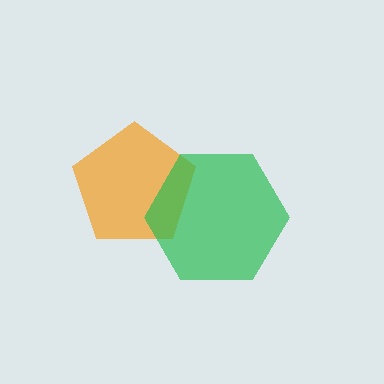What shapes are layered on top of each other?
The layered shapes are: an orange pentagon, a green hexagon.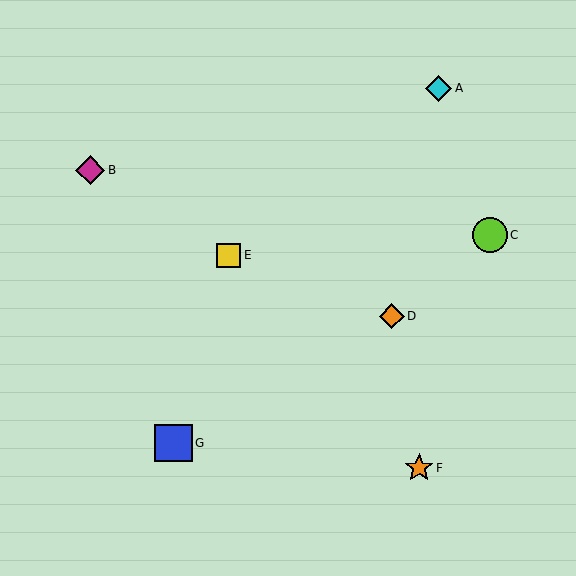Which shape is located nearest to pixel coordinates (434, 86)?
The cyan diamond (labeled A) at (439, 88) is nearest to that location.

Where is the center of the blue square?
The center of the blue square is at (173, 443).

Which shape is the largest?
The blue square (labeled G) is the largest.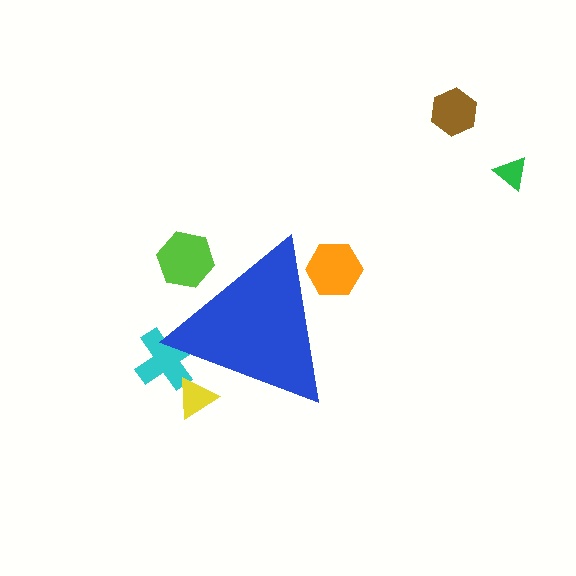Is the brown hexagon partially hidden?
No, the brown hexagon is fully visible.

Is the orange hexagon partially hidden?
Yes, the orange hexagon is partially hidden behind the blue triangle.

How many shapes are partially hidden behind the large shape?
4 shapes are partially hidden.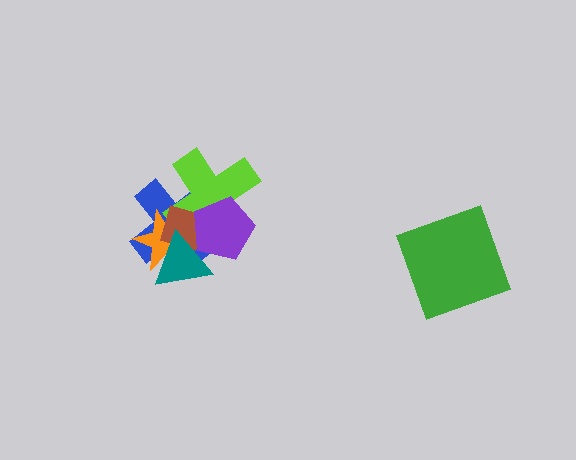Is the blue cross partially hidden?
Yes, it is partially covered by another shape.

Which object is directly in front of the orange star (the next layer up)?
The lime cross is directly in front of the orange star.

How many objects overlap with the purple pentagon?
4 objects overlap with the purple pentagon.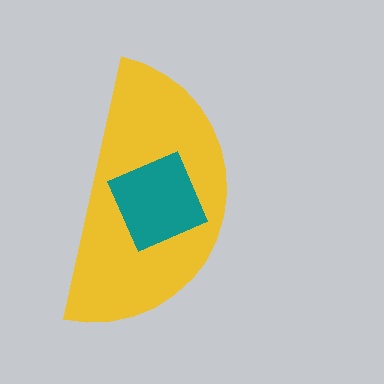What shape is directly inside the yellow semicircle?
The teal diamond.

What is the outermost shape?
The yellow semicircle.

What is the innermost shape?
The teal diamond.